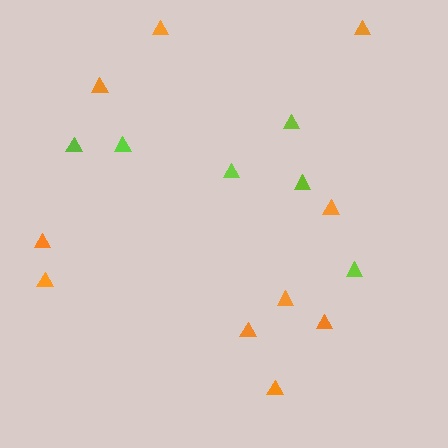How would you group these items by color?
There are 2 groups: one group of lime triangles (6) and one group of orange triangles (10).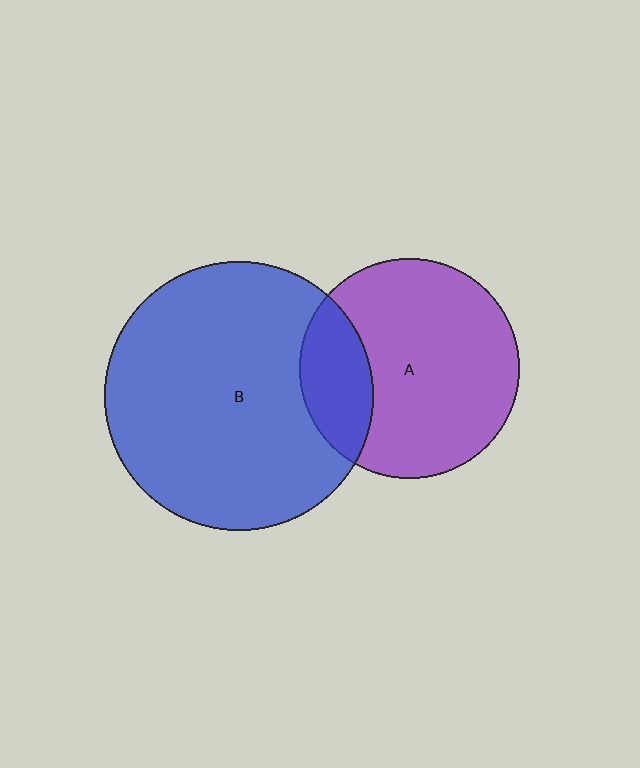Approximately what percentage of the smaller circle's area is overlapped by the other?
Approximately 20%.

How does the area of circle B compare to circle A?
Approximately 1.5 times.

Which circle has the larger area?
Circle B (blue).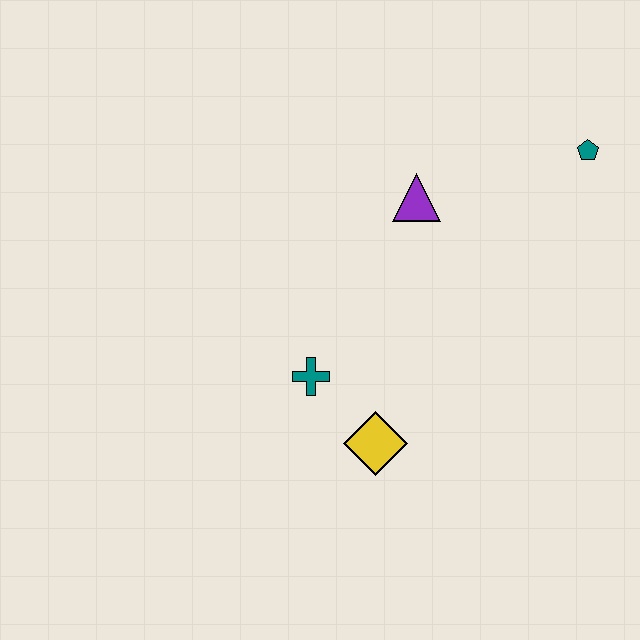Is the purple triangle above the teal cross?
Yes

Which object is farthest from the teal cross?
The teal pentagon is farthest from the teal cross.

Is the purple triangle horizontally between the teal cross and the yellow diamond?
No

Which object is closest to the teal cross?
The yellow diamond is closest to the teal cross.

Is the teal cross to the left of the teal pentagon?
Yes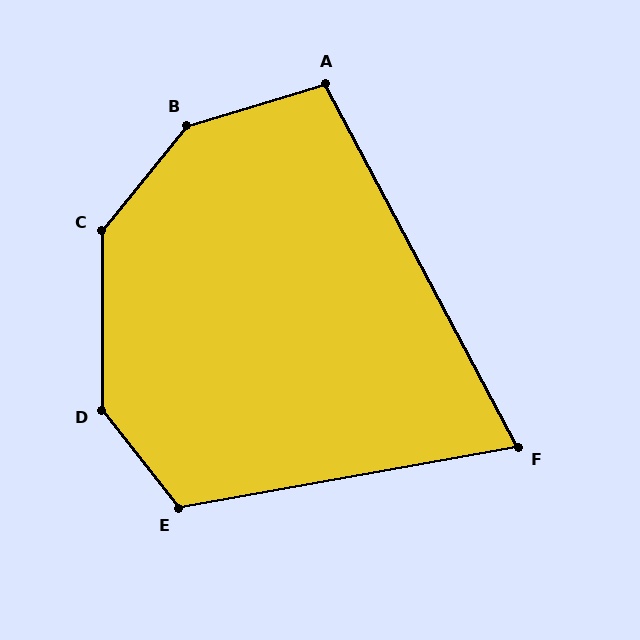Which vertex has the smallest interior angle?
F, at approximately 72 degrees.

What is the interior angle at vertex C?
Approximately 141 degrees (obtuse).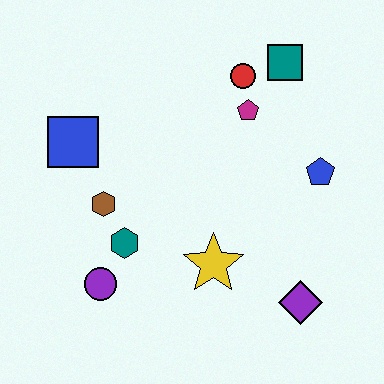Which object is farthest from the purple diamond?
The blue square is farthest from the purple diamond.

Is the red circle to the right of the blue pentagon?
No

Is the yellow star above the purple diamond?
Yes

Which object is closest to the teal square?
The red circle is closest to the teal square.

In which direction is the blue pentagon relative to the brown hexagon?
The blue pentagon is to the right of the brown hexagon.